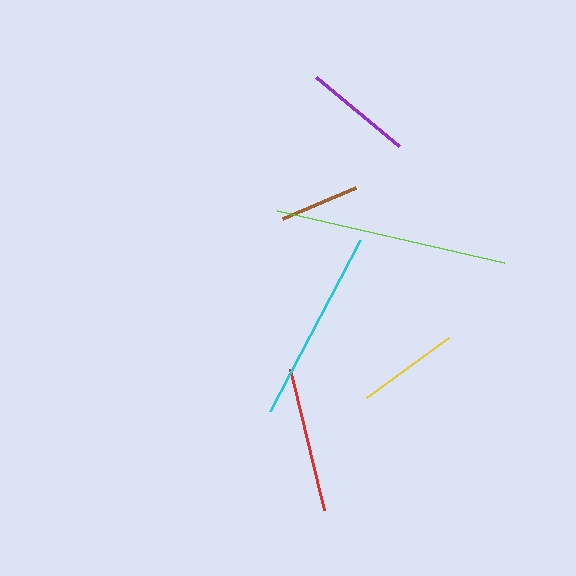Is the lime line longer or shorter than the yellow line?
The lime line is longer than the yellow line.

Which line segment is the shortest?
The brown line is the shortest at approximately 79 pixels.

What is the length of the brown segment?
The brown segment is approximately 79 pixels long.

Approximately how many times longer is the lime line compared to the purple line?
The lime line is approximately 2.2 times the length of the purple line.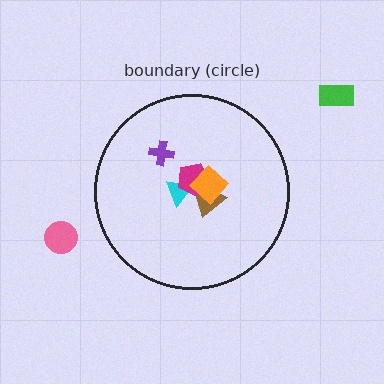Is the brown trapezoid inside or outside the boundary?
Inside.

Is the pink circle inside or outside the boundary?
Outside.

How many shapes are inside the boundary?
5 inside, 2 outside.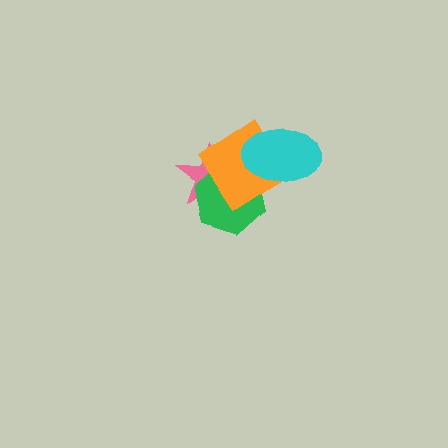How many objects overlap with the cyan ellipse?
2 objects overlap with the cyan ellipse.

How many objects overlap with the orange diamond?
3 objects overlap with the orange diamond.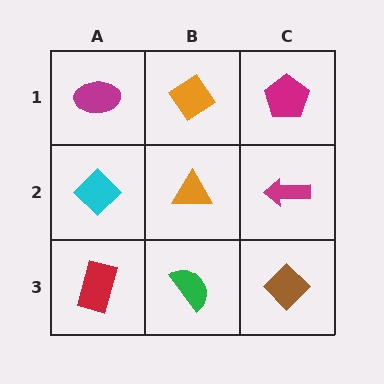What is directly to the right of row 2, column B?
A magenta arrow.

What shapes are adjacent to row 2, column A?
A magenta ellipse (row 1, column A), a red rectangle (row 3, column A), an orange triangle (row 2, column B).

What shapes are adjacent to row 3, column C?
A magenta arrow (row 2, column C), a green semicircle (row 3, column B).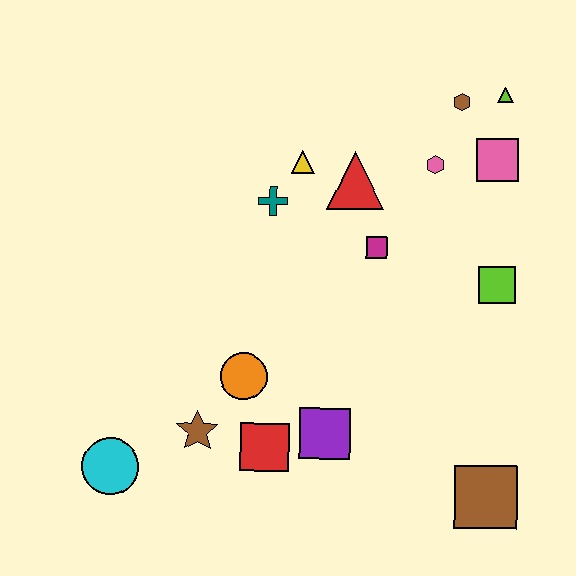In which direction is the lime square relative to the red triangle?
The lime square is to the right of the red triangle.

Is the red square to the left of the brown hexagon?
Yes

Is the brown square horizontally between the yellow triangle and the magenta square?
No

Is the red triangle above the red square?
Yes